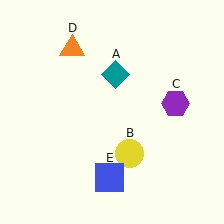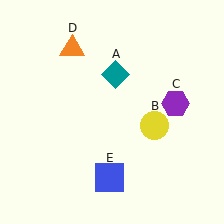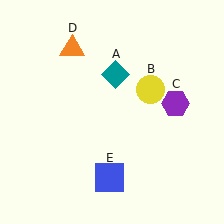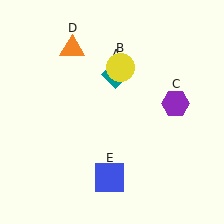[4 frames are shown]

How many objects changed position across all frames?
1 object changed position: yellow circle (object B).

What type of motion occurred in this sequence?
The yellow circle (object B) rotated counterclockwise around the center of the scene.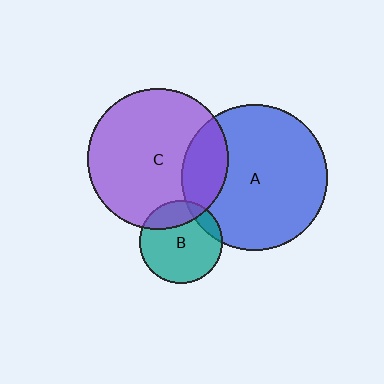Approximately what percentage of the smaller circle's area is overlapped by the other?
Approximately 20%.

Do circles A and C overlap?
Yes.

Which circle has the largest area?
Circle A (blue).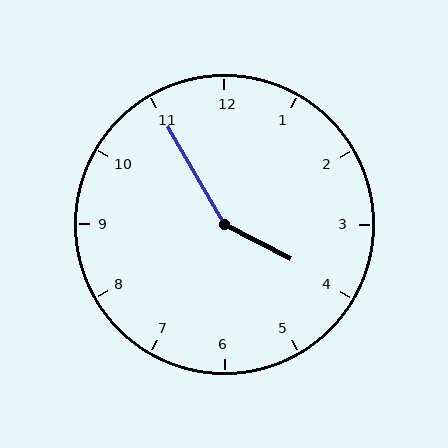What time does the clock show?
3:55.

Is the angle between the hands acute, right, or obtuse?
It is obtuse.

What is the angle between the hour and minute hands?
Approximately 148 degrees.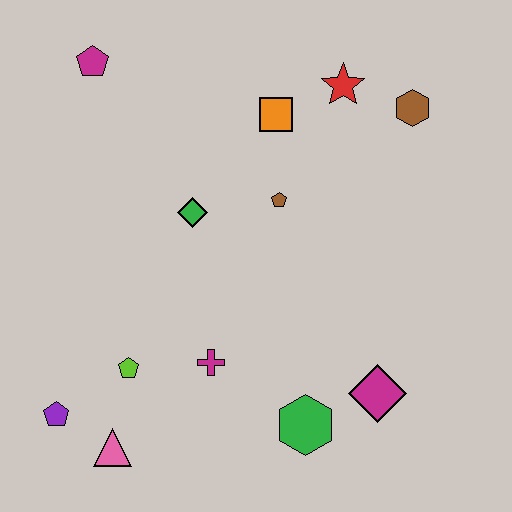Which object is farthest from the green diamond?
The magenta diamond is farthest from the green diamond.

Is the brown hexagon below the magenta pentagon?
Yes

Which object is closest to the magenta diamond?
The green hexagon is closest to the magenta diamond.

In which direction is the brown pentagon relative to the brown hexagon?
The brown pentagon is to the left of the brown hexagon.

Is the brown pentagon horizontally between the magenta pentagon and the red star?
Yes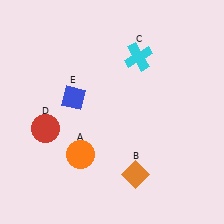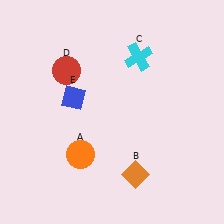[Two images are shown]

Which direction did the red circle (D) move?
The red circle (D) moved up.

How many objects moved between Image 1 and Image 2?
1 object moved between the two images.